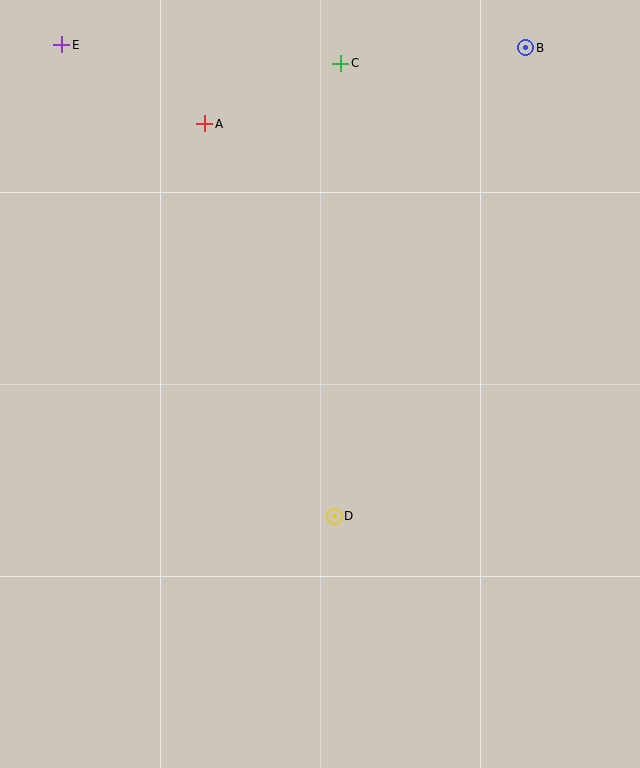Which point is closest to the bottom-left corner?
Point D is closest to the bottom-left corner.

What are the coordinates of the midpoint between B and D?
The midpoint between B and D is at (430, 282).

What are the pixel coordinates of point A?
Point A is at (205, 124).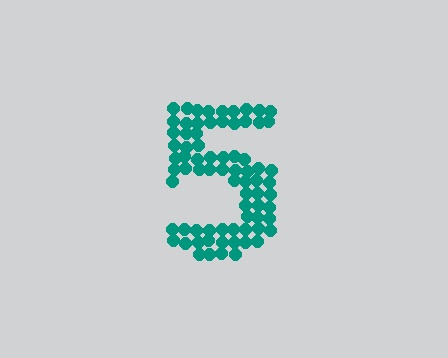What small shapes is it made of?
It is made of small circles.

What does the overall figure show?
The overall figure shows the digit 5.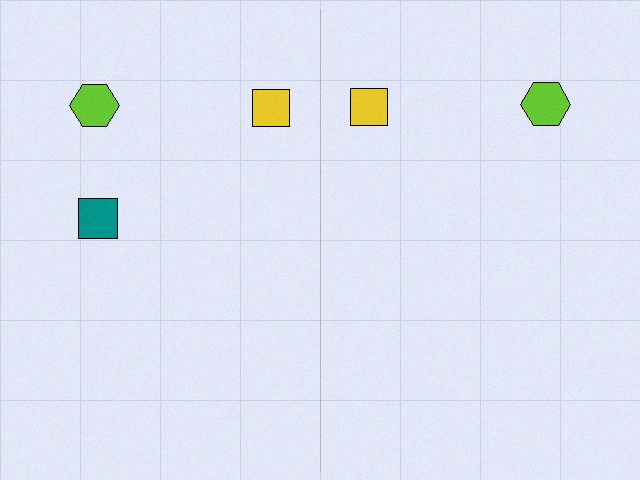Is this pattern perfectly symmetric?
No, the pattern is not perfectly symmetric. A teal square is missing from the right side.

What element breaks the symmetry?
A teal square is missing from the right side.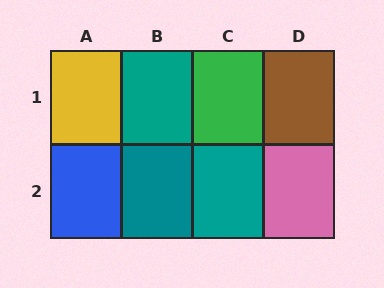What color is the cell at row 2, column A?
Blue.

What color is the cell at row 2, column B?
Teal.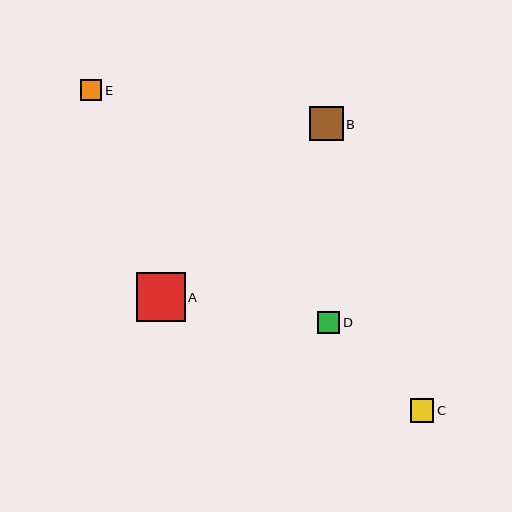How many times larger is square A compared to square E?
Square A is approximately 2.3 times the size of square E.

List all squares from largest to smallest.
From largest to smallest: A, B, C, D, E.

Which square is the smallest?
Square E is the smallest with a size of approximately 21 pixels.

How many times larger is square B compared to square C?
Square B is approximately 1.4 times the size of square C.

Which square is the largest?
Square A is the largest with a size of approximately 49 pixels.